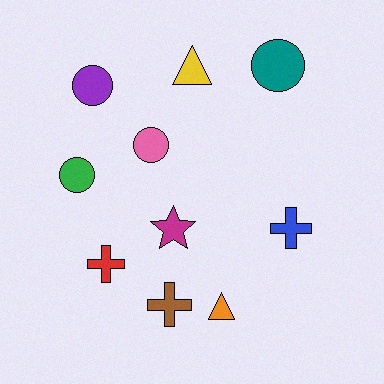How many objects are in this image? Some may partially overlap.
There are 10 objects.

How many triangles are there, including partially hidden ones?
There are 2 triangles.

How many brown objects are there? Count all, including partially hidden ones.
There is 1 brown object.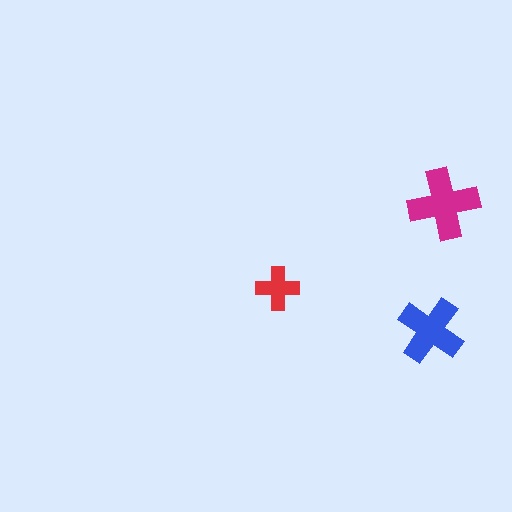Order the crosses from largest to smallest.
the magenta one, the blue one, the red one.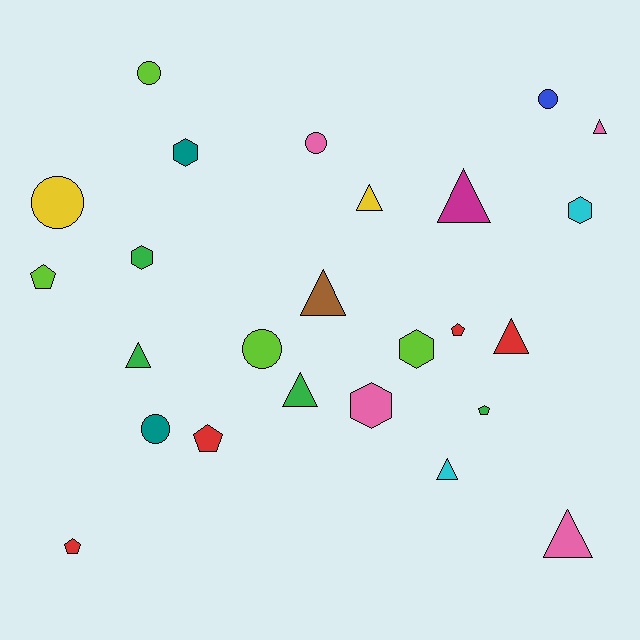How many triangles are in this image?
There are 9 triangles.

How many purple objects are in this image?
There are no purple objects.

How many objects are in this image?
There are 25 objects.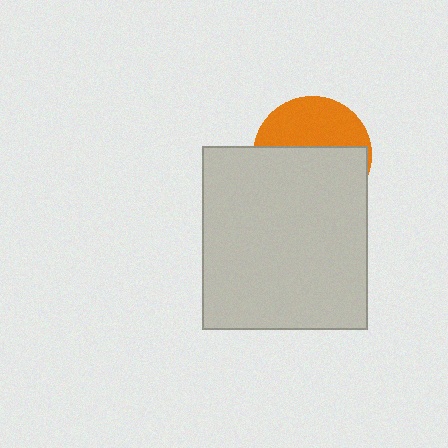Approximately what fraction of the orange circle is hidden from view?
Roughly 59% of the orange circle is hidden behind the light gray rectangle.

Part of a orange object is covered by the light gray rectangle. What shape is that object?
It is a circle.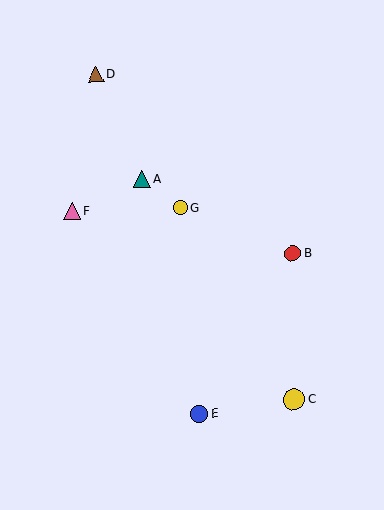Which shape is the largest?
The yellow circle (labeled C) is the largest.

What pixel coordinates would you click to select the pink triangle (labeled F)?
Click at (72, 211) to select the pink triangle F.